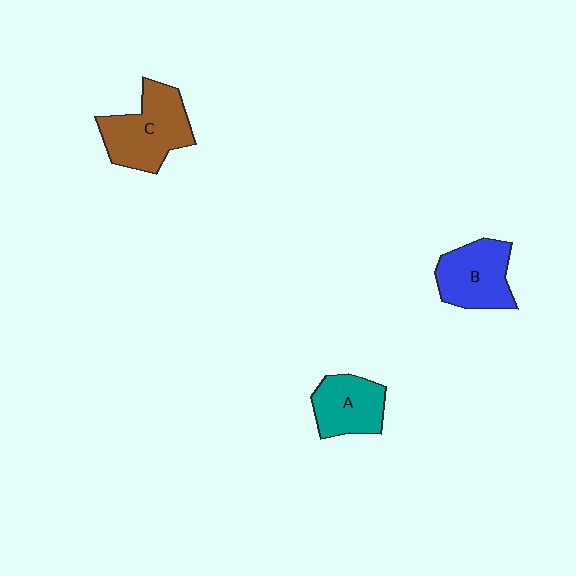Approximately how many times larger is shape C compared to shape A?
Approximately 1.4 times.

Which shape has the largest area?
Shape C (brown).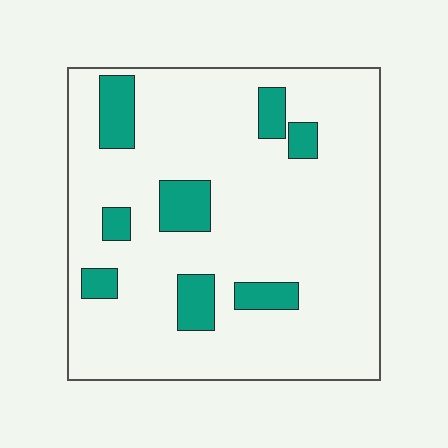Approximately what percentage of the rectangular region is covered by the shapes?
Approximately 15%.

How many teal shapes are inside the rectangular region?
8.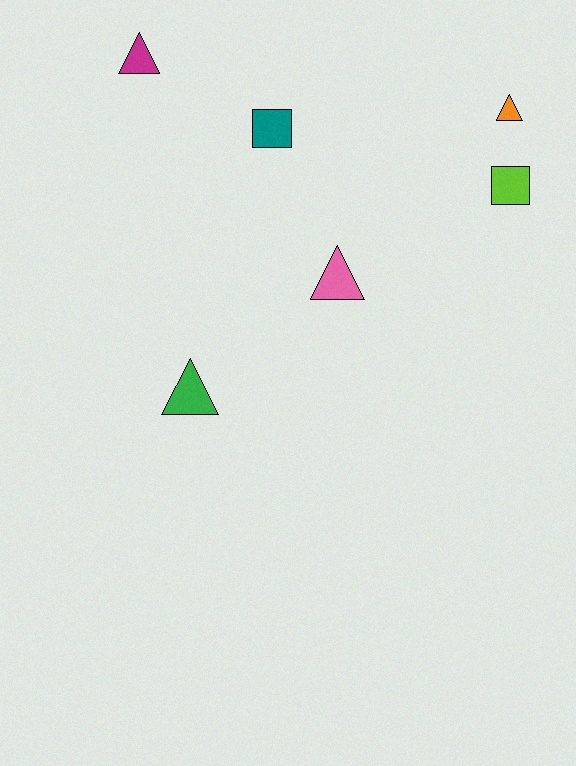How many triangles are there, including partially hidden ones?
There are 4 triangles.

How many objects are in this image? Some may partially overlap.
There are 6 objects.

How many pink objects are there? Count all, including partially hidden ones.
There is 1 pink object.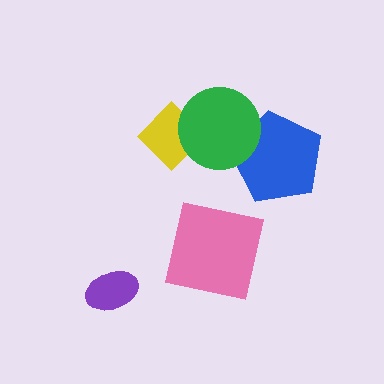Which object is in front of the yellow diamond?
The green circle is in front of the yellow diamond.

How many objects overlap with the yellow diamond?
1 object overlaps with the yellow diamond.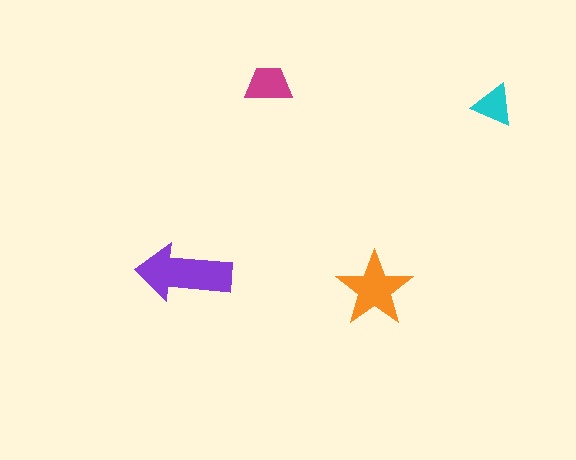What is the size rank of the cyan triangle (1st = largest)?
4th.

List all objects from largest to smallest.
The purple arrow, the orange star, the magenta trapezoid, the cyan triangle.